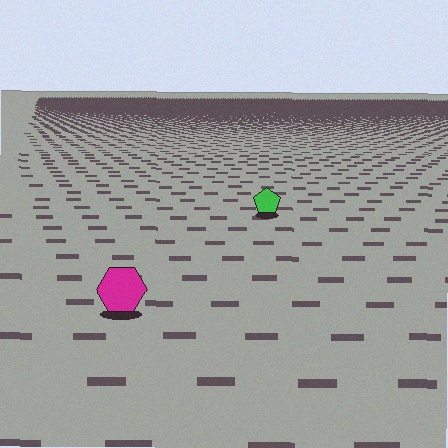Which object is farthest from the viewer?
The green pentagon is farthest from the viewer. It appears smaller and the ground texture around it is denser.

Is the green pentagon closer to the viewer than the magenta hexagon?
No. The magenta hexagon is closer — you can tell from the texture gradient: the ground texture is coarser near it.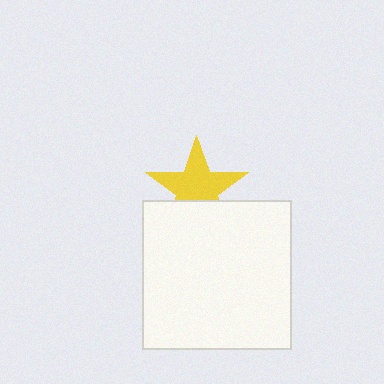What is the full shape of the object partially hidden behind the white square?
The partially hidden object is a yellow star.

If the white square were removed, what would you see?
You would see the complete yellow star.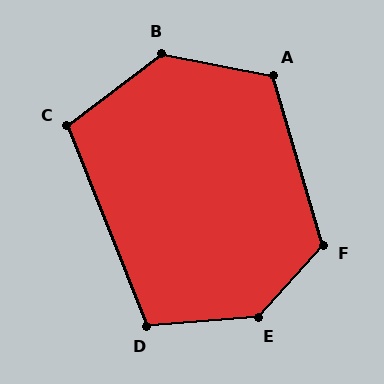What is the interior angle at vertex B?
Approximately 131 degrees (obtuse).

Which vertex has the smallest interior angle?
C, at approximately 106 degrees.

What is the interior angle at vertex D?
Approximately 107 degrees (obtuse).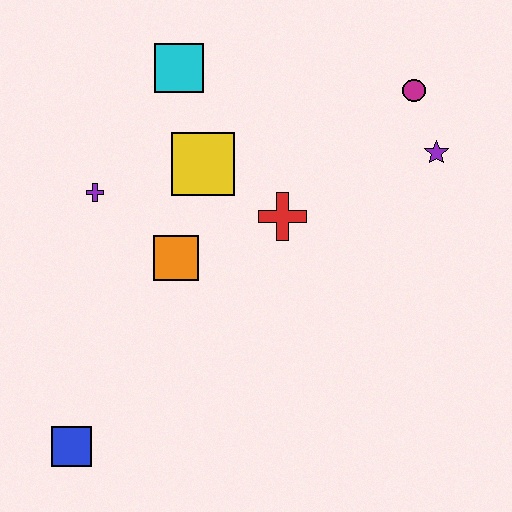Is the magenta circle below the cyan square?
Yes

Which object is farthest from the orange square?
The magenta circle is farthest from the orange square.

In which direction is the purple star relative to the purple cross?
The purple star is to the right of the purple cross.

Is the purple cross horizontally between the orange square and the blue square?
Yes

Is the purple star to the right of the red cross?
Yes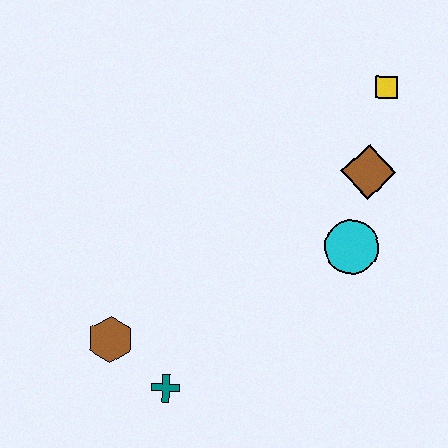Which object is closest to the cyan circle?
The brown diamond is closest to the cyan circle.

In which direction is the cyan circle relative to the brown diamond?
The cyan circle is below the brown diamond.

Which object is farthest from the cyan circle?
The brown hexagon is farthest from the cyan circle.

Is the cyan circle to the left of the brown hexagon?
No